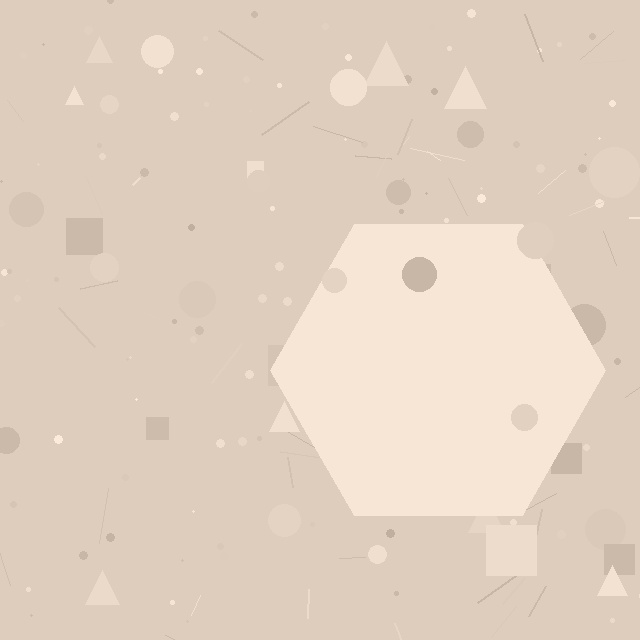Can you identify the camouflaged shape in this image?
The camouflaged shape is a hexagon.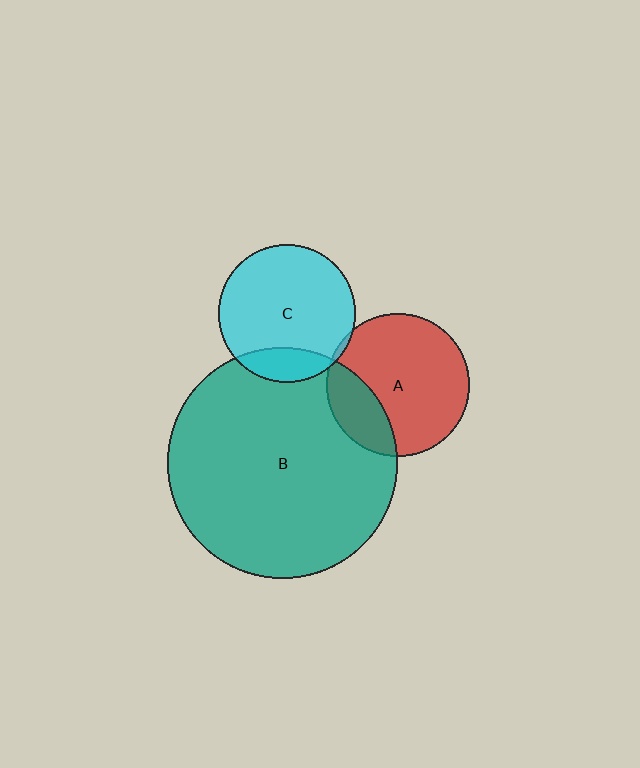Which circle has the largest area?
Circle B (teal).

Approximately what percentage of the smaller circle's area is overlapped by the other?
Approximately 15%.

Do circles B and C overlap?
Yes.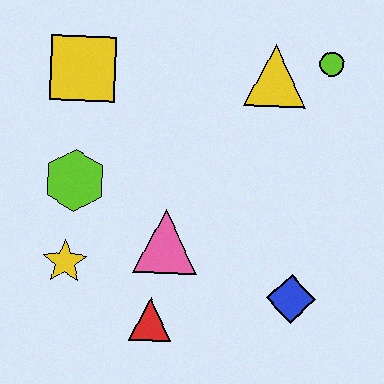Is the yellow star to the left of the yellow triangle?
Yes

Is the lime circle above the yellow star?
Yes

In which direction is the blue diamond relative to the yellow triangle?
The blue diamond is below the yellow triangle.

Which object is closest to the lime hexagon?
The yellow star is closest to the lime hexagon.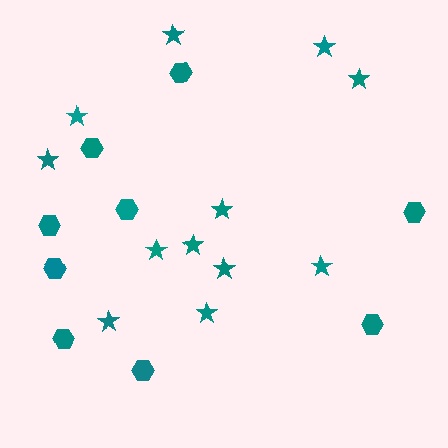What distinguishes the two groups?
There are 2 groups: one group of hexagons (9) and one group of stars (12).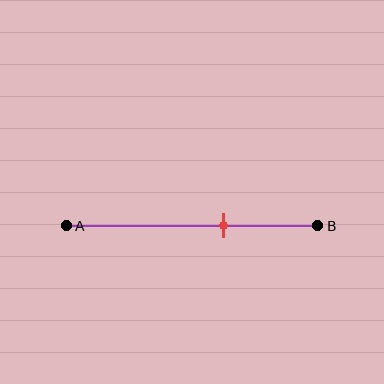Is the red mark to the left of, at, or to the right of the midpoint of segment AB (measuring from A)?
The red mark is to the right of the midpoint of segment AB.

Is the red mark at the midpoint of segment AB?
No, the mark is at about 60% from A, not at the 50% midpoint.